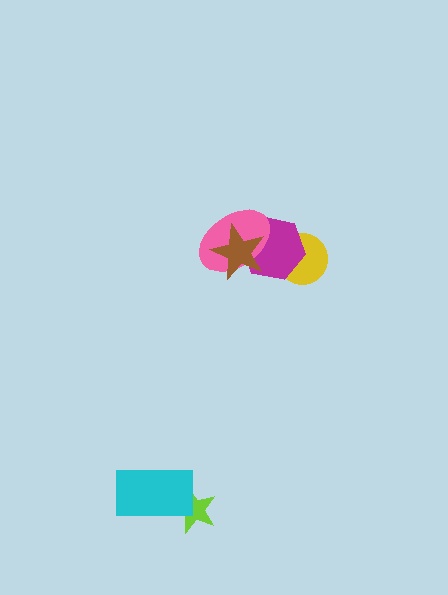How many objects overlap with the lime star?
1 object overlaps with the lime star.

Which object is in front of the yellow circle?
The magenta hexagon is in front of the yellow circle.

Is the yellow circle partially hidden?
Yes, it is partially covered by another shape.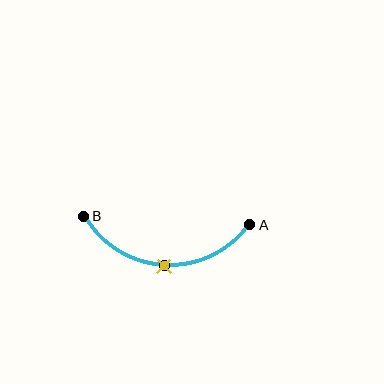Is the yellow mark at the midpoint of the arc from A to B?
Yes. The yellow mark lies on the arc at equal arc-length from both A and B — it is the arc midpoint.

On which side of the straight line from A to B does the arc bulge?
The arc bulges below the straight line connecting A and B.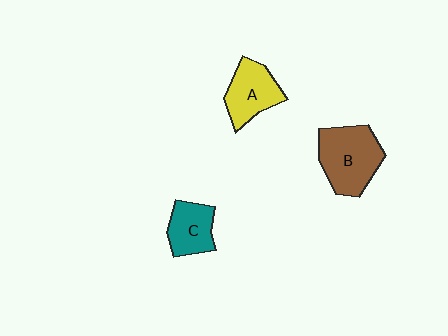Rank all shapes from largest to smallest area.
From largest to smallest: B (brown), A (yellow), C (teal).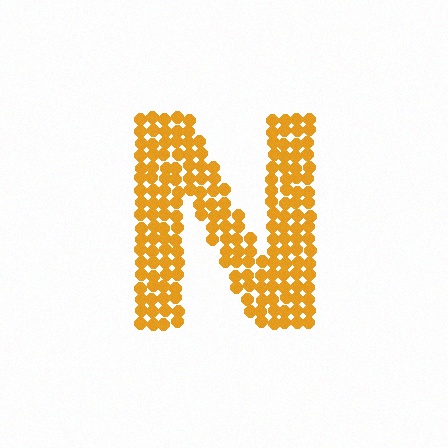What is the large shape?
The large shape is the letter N.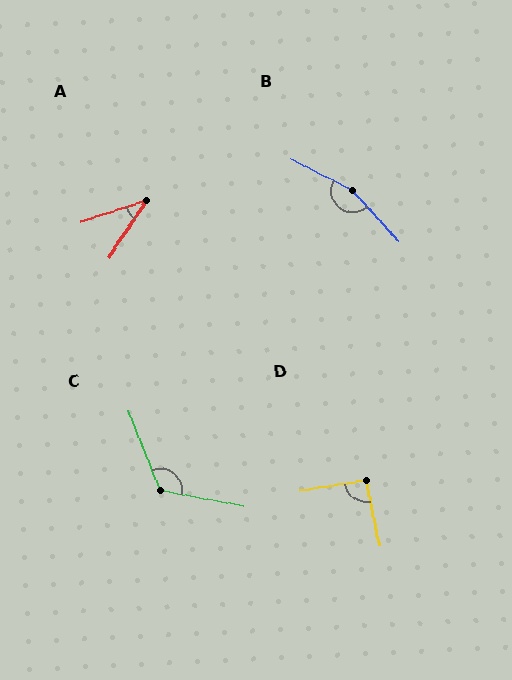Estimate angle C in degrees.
Approximately 122 degrees.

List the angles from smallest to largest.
A (39°), D (92°), C (122°), B (159°).